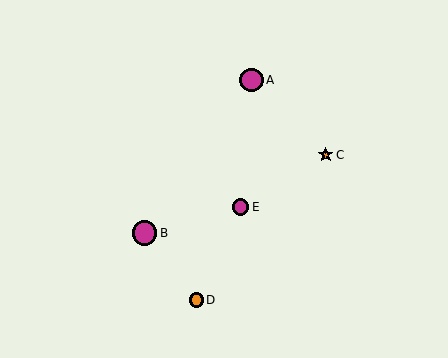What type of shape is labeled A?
Shape A is a magenta circle.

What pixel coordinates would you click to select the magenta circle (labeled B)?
Click at (144, 233) to select the magenta circle B.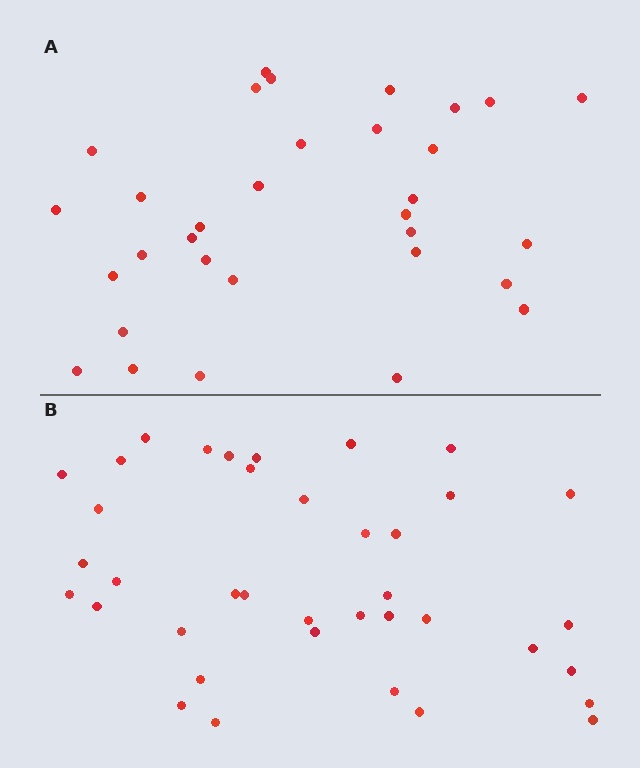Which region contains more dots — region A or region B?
Region B (the bottom region) has more dots.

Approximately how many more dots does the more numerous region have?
Region B has about 6 more dots than region A.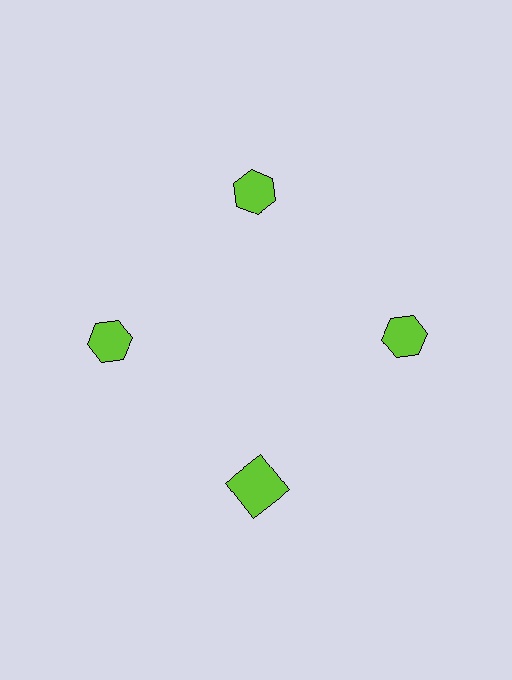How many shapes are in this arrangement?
There are 4 shapes arranged in a ring pattern.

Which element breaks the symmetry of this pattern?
The lime square at roughly the 6 o'clock position breaks the symmetry. All other shapes are lime hexagons.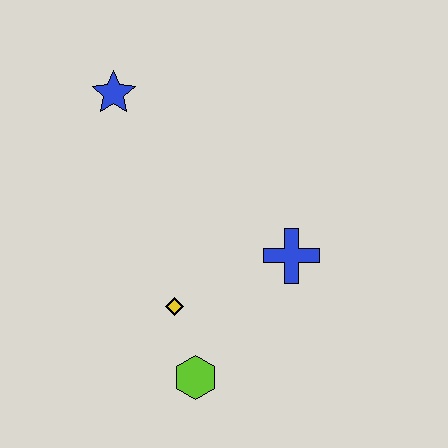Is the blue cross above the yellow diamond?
Yes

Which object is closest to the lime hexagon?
The yellow diamond is closest to the lime hexagon.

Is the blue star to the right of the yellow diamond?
No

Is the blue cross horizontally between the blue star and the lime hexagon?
No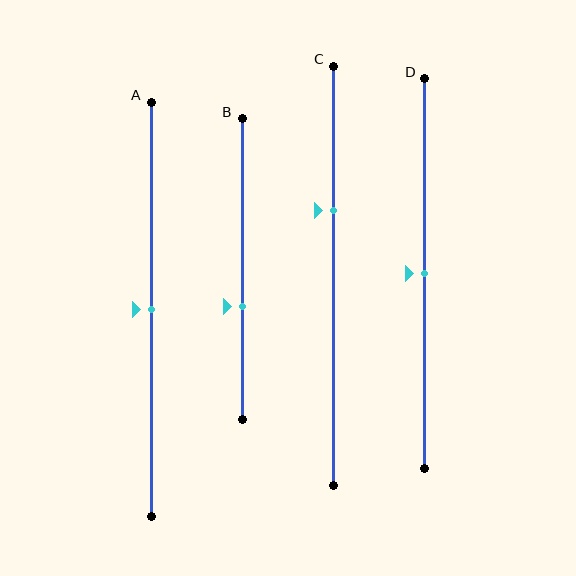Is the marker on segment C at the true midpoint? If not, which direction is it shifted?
No, the marker on segment C is shifted upward by about 16% of the segment length.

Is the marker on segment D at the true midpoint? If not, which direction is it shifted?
Yes, the marker on segment D is at the true midpoint.